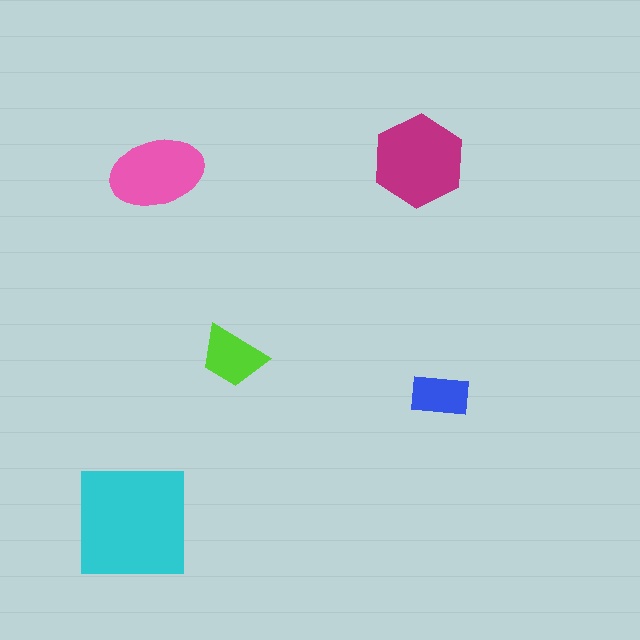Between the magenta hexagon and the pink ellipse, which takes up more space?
The magenta hexagon.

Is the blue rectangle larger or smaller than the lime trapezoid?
Smaller.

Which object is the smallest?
The blue rectangle.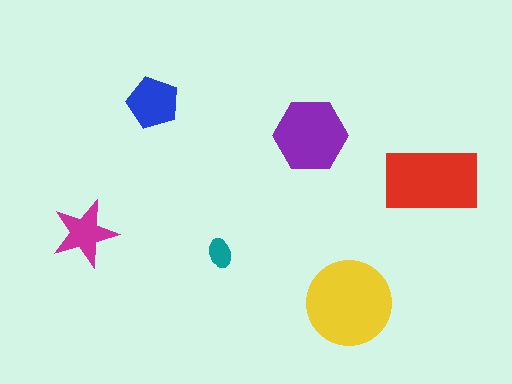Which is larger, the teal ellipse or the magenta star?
The magenta star.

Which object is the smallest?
The teal ellipse.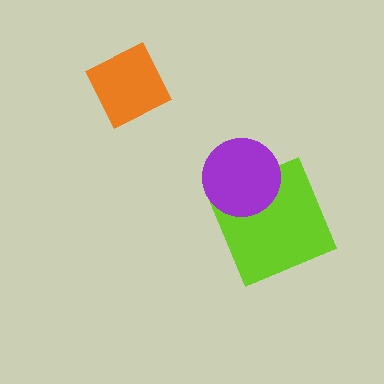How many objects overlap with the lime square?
1 object overlaps with the lime square.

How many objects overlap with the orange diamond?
0 objects overlap with the orange diamond.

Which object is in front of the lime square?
The purple circle is in front of the lime square.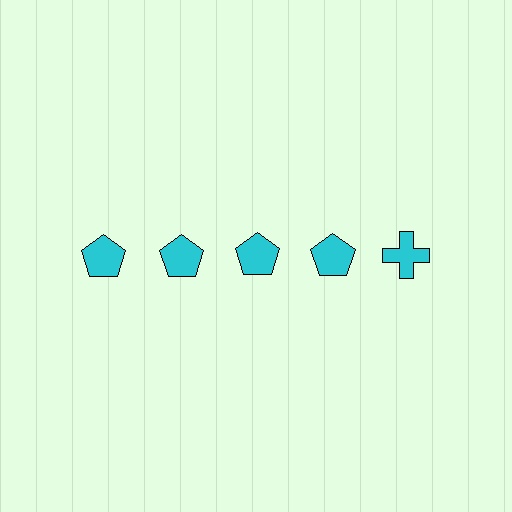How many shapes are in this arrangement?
There are 5 shapes arranged in a grid pattern.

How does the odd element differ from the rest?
It has a different shape: cross instead of pentagon.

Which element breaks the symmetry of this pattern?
The cyan cross in the top row, rightmost column breaks the symmetry. All other shapes are cyan pentagons.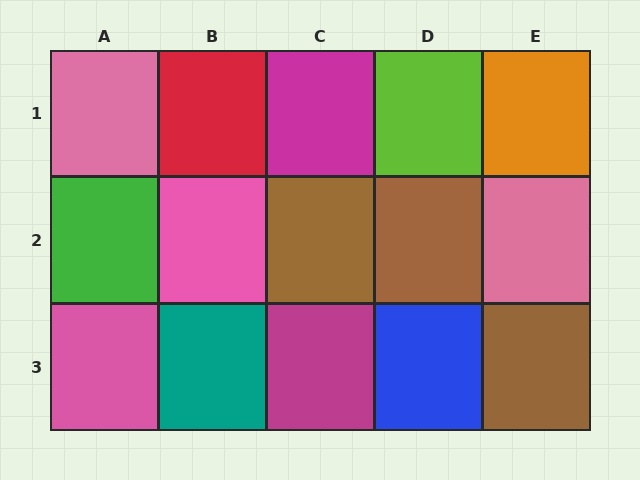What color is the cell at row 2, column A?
Green.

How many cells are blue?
1 cell is blue.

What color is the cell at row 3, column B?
Teal.